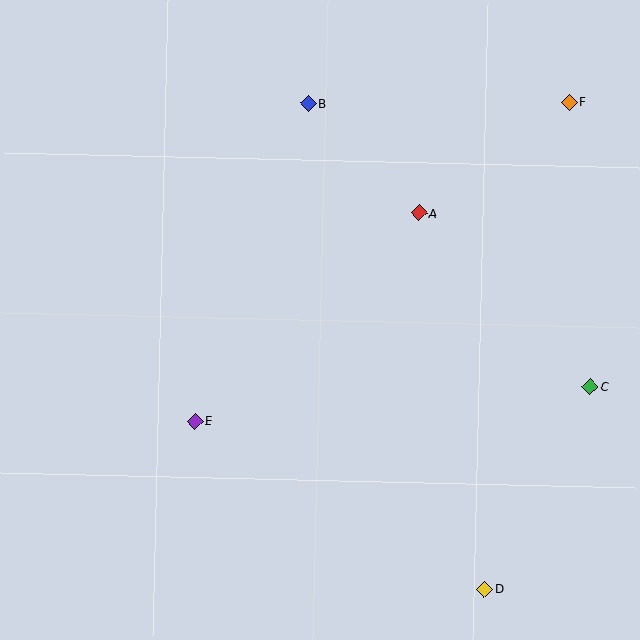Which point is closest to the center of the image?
Point A at (419, 213) is closest to the center.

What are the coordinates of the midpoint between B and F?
The midpoint between B and F is at (439, 103).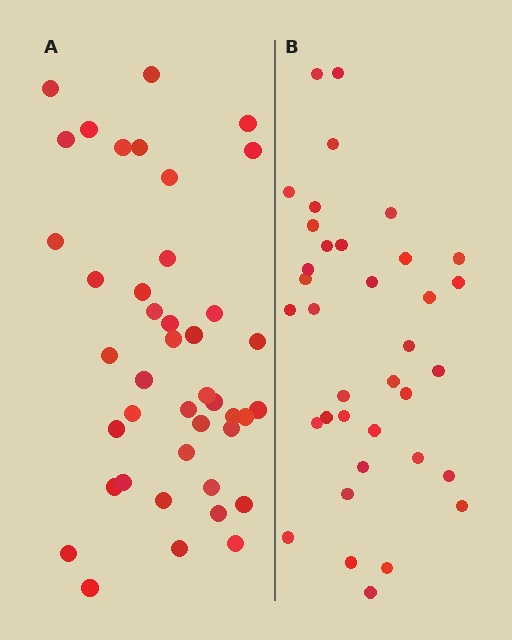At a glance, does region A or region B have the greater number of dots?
Region A (the left region) has more dots.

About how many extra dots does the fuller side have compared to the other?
Region A has about 6 more dots than region B.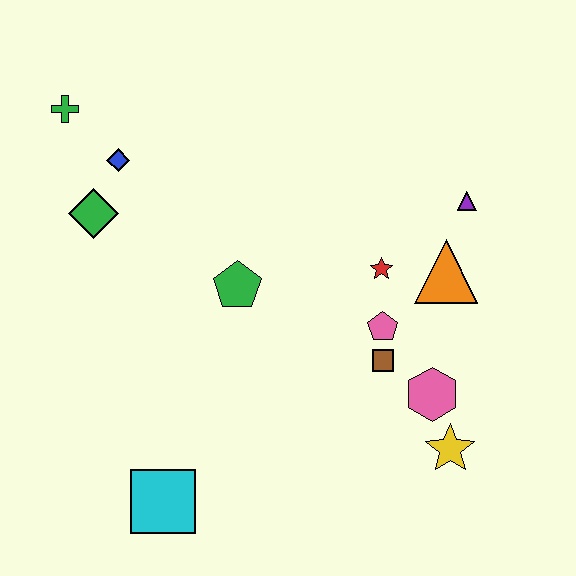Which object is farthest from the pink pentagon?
The green cross is farthest from the pink pentagon.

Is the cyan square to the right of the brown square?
No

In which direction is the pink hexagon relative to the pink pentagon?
The pink hexagon is below the pink pentagon.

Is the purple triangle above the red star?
Yes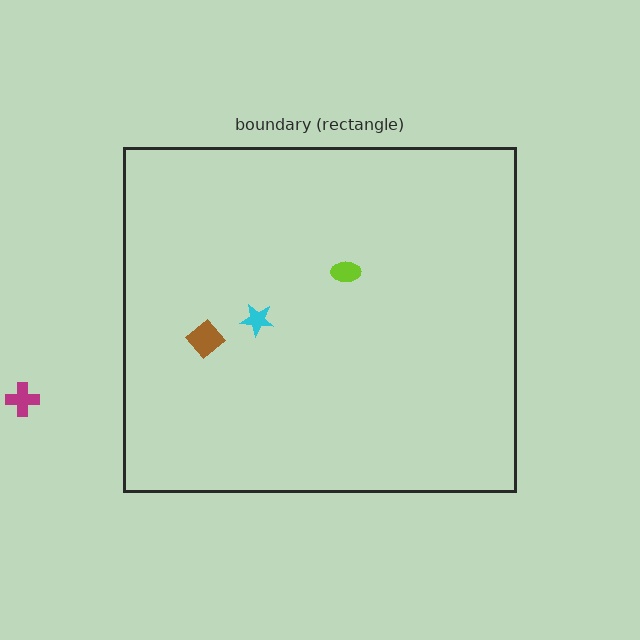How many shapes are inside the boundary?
3 inside, 1 outside.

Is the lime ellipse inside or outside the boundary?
Inside.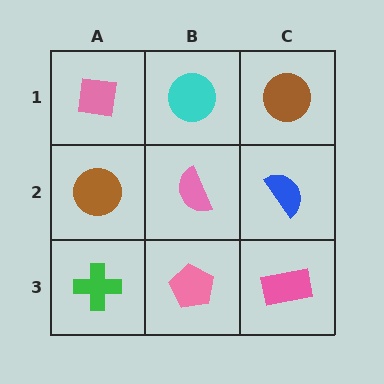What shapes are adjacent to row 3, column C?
A blue semicircle (row 2, column C), a pink pentagon (row 3, column B).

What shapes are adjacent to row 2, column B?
A cyan circle (row 1, column B), a pink pentagon (row 3, column B), a brown circle (row 2, column A), a blue semicircle (row 2, column C).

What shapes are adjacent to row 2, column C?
A brown circle (row 1, column C), a pink rectangle (row 3, column C), a pink semicircle (row 2, column B).